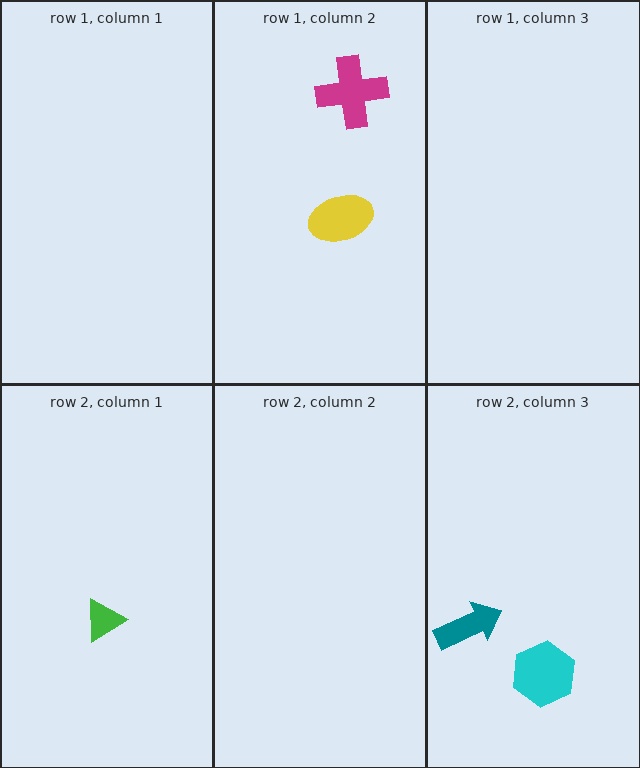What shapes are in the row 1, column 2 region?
The magenta cross, the yellow ellipse.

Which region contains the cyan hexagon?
The row 2, column 3 region.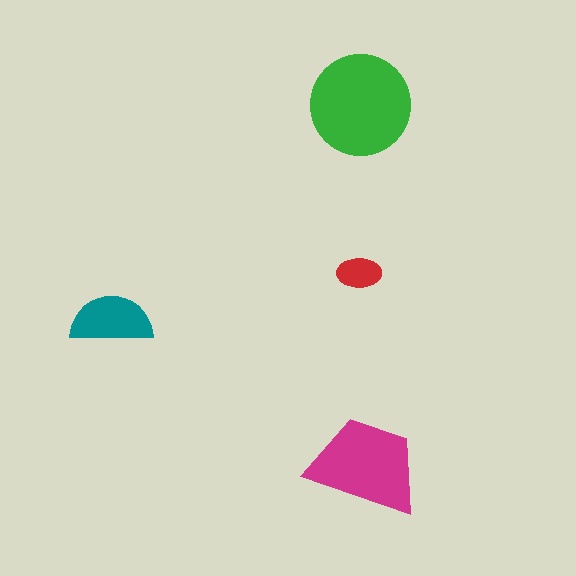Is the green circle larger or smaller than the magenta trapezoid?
Larger.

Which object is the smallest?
The red ellipse.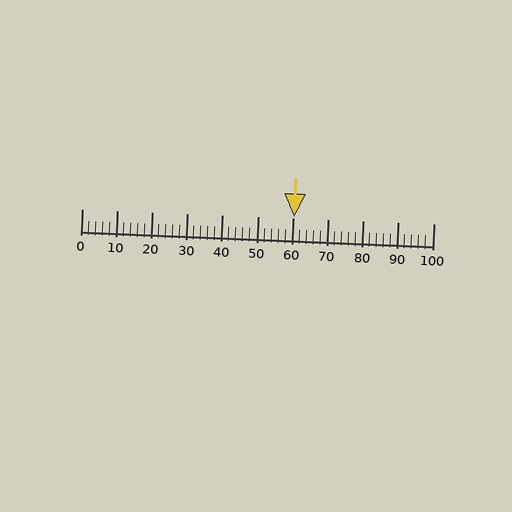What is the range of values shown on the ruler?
The ruler shows values from 0 to 100.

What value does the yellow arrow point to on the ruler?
The yellow arrow points to approximately 60.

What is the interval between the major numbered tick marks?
The major tick marks are spaced 10 units apart.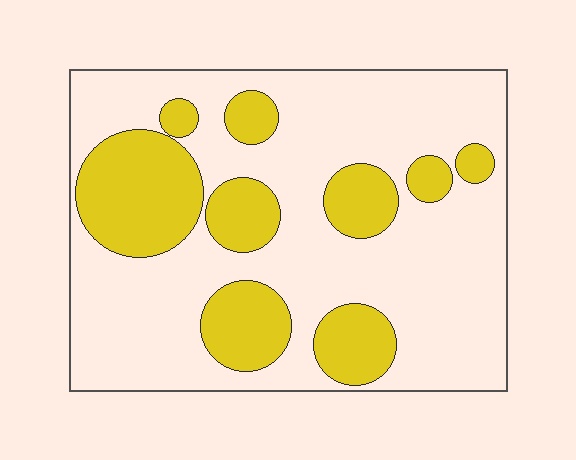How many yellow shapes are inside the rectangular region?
9.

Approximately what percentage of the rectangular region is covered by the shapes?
Approximately 30%.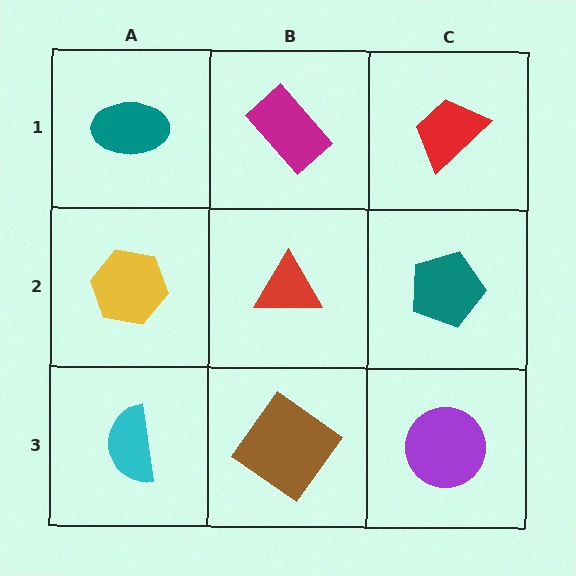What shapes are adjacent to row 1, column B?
A red triangle (row 2, column B), a teal ellipse (row 1, column A), a red trapezoid (row 1, column C).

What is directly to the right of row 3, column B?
A purple circle.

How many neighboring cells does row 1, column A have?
2.